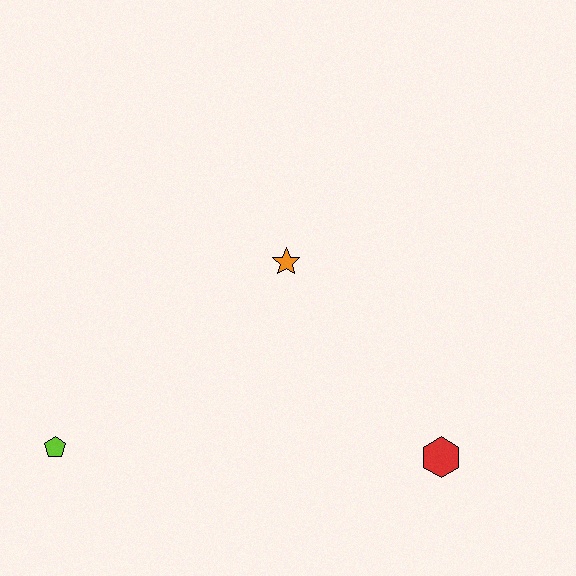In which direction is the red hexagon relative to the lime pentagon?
The red hexagon is to the right of the lime pentagon.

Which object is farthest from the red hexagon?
The lime pentagon is farthest from the red hexagon.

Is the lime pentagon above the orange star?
No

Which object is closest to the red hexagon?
The orange star is closest to the red hexagon.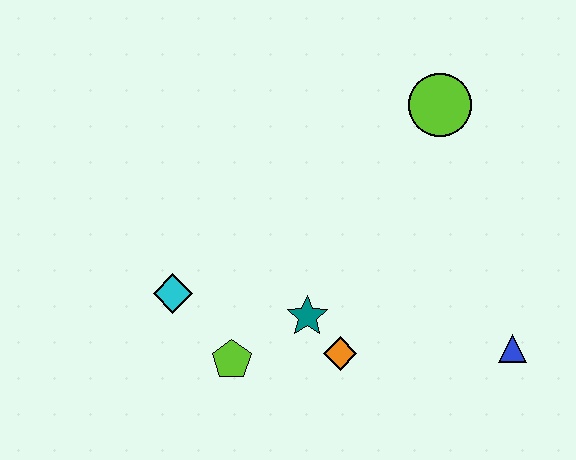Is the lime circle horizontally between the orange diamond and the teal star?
No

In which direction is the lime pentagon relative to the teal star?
The lime pentagon is to the left of the teal star.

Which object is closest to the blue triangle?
The orange diamond is closest to the blue triangle.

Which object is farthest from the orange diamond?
The lime circle is farthest from the orange diamond.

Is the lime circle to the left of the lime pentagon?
No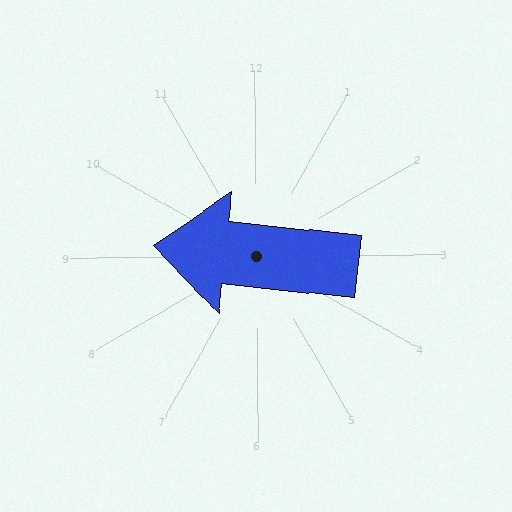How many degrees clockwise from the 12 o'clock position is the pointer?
Approximately 276 degrees.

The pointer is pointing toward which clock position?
Roughly 9 o'clock.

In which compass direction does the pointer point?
West.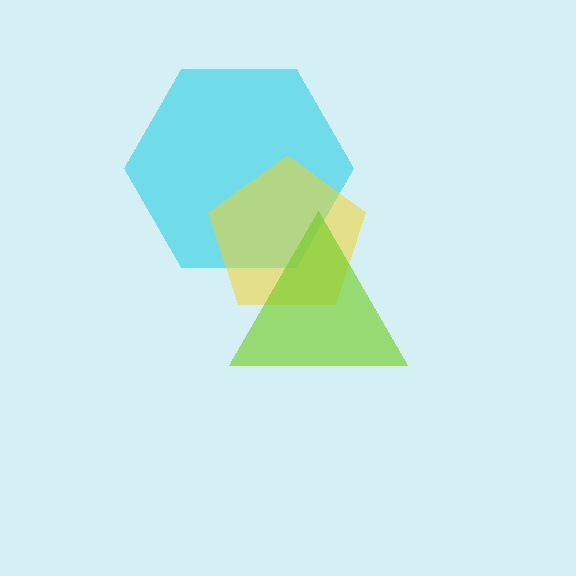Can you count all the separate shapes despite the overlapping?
Yes, there are 3 separate shapes.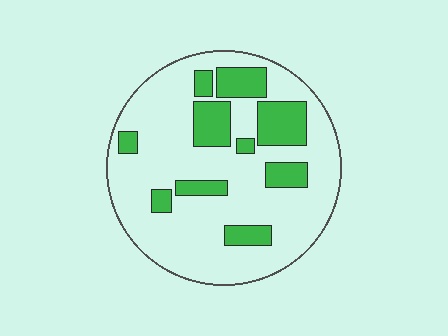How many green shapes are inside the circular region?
10.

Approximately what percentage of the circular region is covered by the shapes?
Approximately 25%.